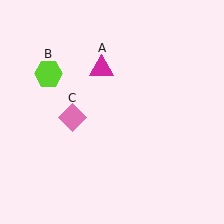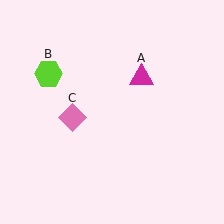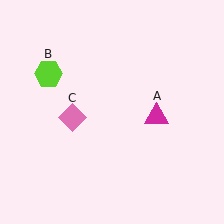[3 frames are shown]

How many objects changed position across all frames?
1 object changed position: magenta triangle (object A).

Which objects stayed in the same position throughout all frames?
Lime hexagon (object B) and pink diamond (object C) remained stationary.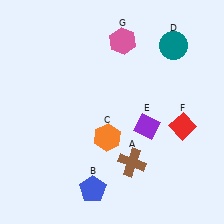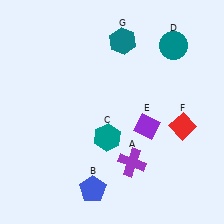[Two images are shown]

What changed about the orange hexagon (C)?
In Image 1, C is orange. In Image 2, it changed to teal.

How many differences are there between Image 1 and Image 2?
There are 3 differences between the two images.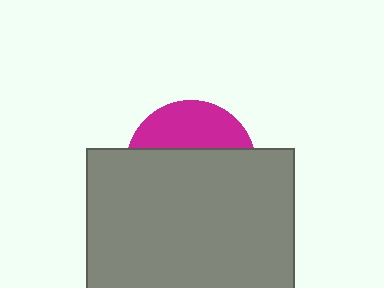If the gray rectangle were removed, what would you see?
You would see the complete magenta circle.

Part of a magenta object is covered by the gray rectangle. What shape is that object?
It is a circle.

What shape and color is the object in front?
The object in front is a gray rectangle.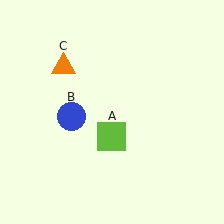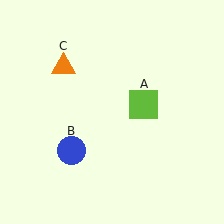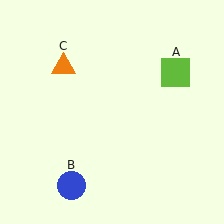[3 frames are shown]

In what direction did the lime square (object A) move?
The lime square (object A) moved up and to the right.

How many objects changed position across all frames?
2 objects changed position: lime square (object A), blue circle (object B).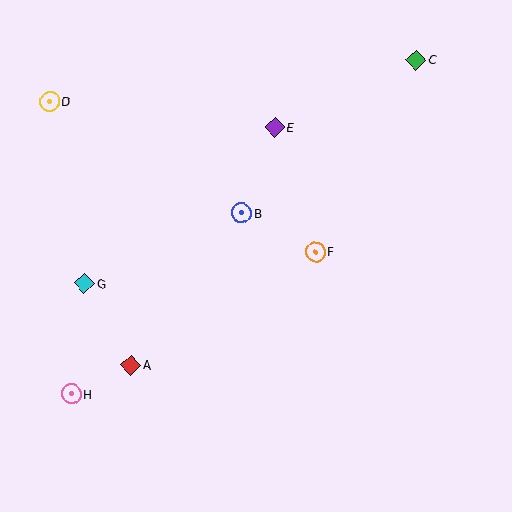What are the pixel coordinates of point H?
Point H is at (71, 394).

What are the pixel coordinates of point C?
Point C is at (416, 60).